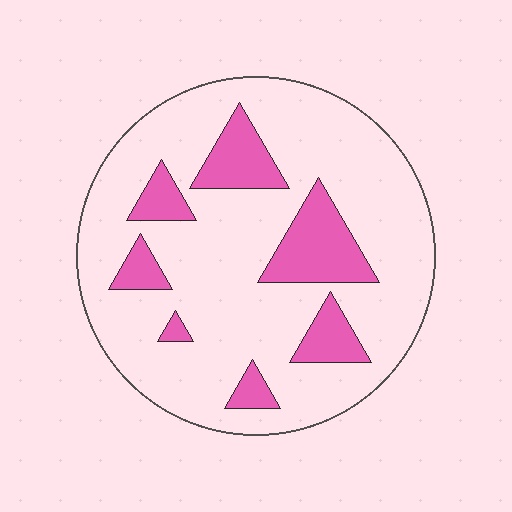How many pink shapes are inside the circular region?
7.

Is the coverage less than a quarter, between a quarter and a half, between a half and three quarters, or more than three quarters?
Less than a quarter.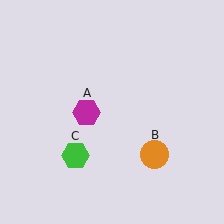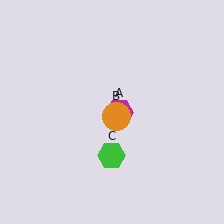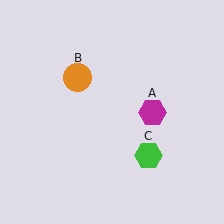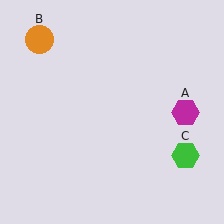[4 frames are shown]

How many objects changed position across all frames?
3 objects changed position: magenta hexagon (object A), orange circle (object B), green hexagon (object C).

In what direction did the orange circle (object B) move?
The orange circle (object B) moved up and to the left.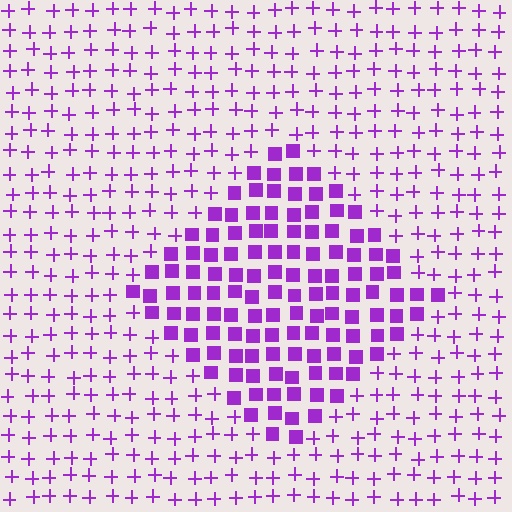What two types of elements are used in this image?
The image uses squares inside the diamond region and plus signs outside it.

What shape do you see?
I see a diamond.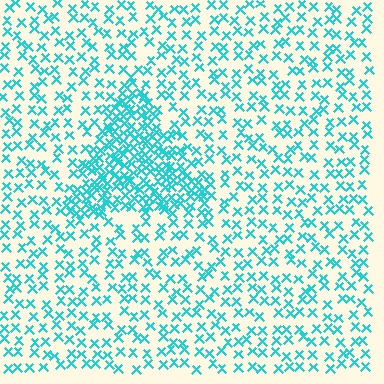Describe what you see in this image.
The image contains small cyan elements arranged at two different densities. A triangle-shaped region is visible where the elements are more densely packed than the surrounding area.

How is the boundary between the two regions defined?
The boundary is defined by a change in element density (approximately 2.5x ratio). All elements are the same color, size, and shape.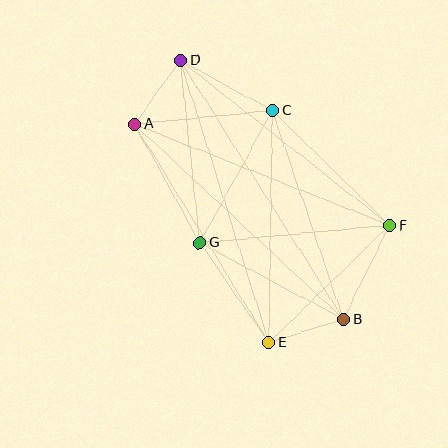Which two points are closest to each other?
Points B and E are closest to each other.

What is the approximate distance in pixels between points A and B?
The distance between A and B is approximately 286 pixels.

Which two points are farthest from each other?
Points B and D are farthest from each other.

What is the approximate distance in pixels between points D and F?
The distance between D and F is approximately 267 pixels.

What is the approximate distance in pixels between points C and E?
The distance between C and E is approximately 232 pixels.